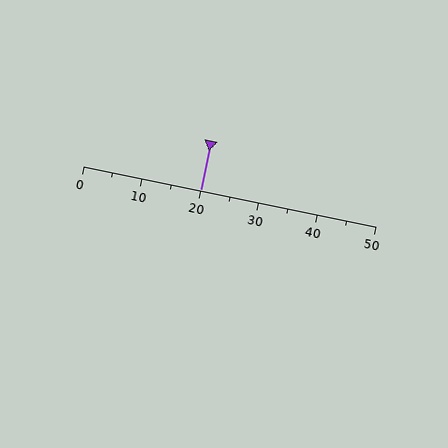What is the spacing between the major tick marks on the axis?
The major ticks are spaced 10 apart.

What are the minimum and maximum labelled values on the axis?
The axis runs from 0 to 50.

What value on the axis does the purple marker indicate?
The marker indicates approximately 20.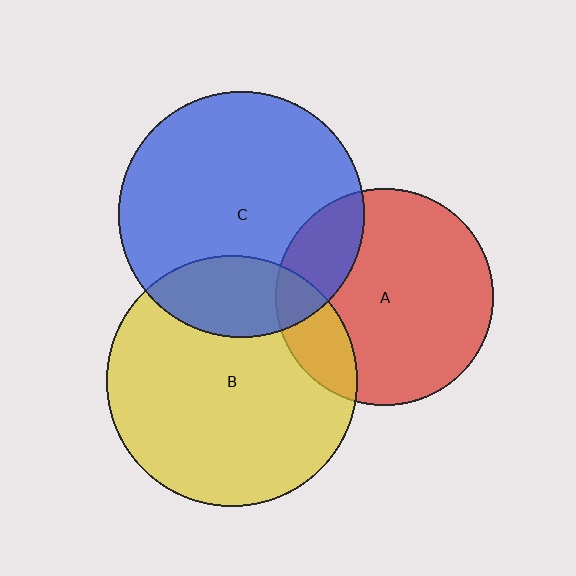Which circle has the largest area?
Circle B (yellow).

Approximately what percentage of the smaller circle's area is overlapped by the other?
Approximately 20%.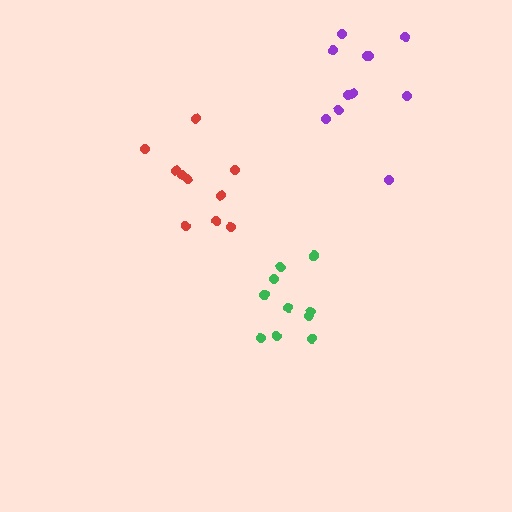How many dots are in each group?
Group 1: 11 dots, Group 2: 10 dots, Group 3: 10 dots (31 total).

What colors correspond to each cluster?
The clusters are colored: purple, red, green.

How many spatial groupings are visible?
There are 3 spatial groupings.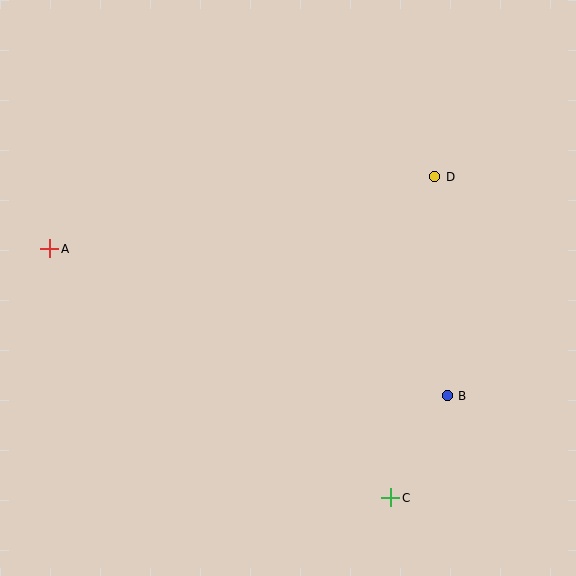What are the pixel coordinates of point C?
Point C is at (391, 498).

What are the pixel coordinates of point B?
Point B is at (447, 396).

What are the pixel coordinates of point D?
Point D is at (435, 177).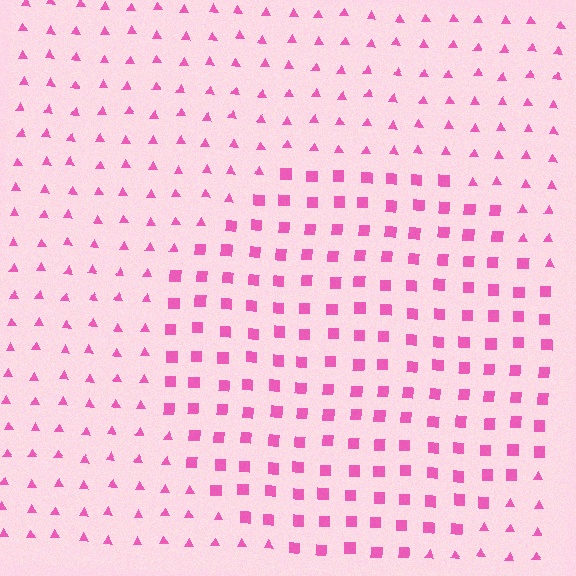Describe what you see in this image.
The image is filled with small pink elements arranged in a uniform grid. A circle-shaped region contains squares, while the surrounding area contains triangles. The boundary is defined purely by the change in element shape.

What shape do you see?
I see a circle.